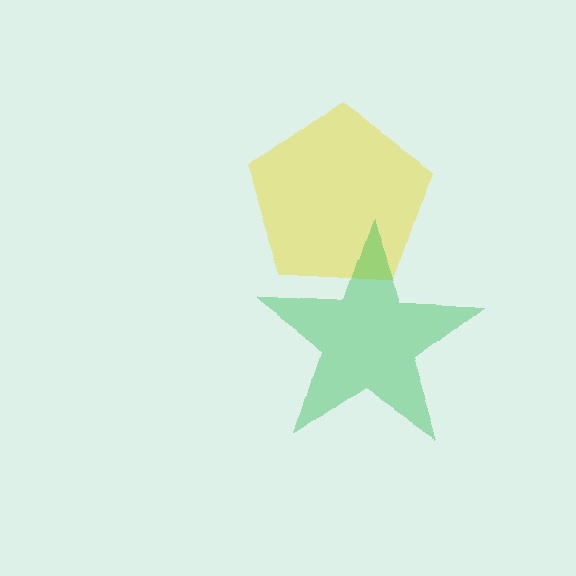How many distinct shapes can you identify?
There are 2 distinct shapes: a yellow pentagon, a green star.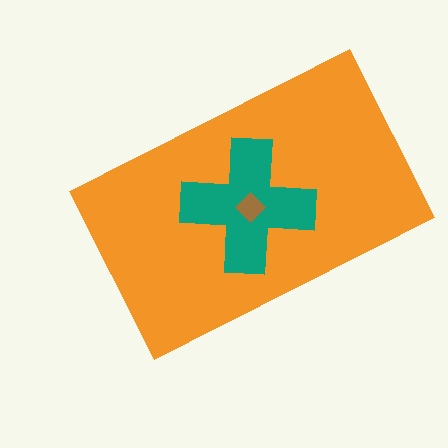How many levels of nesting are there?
3.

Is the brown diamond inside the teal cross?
Yes.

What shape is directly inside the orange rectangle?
The teal cross.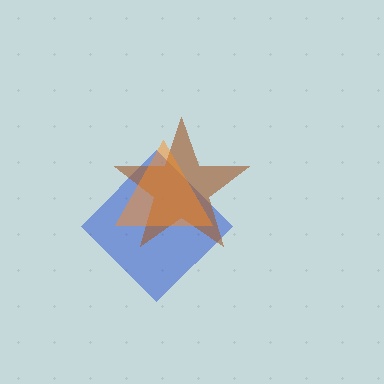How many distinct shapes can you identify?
There are 3 distinct shapes: a blue diamond, a brown star, an orange triangle.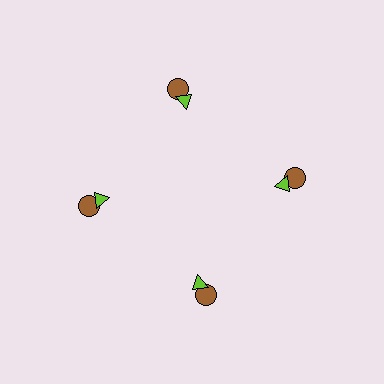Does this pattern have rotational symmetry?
Yes, this pattern has 4-fold rotational symmetry. It looks the same after rotating 90 degrees around the center.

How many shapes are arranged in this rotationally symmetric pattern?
There are 8 shapes, arranged in 4 groups of 2.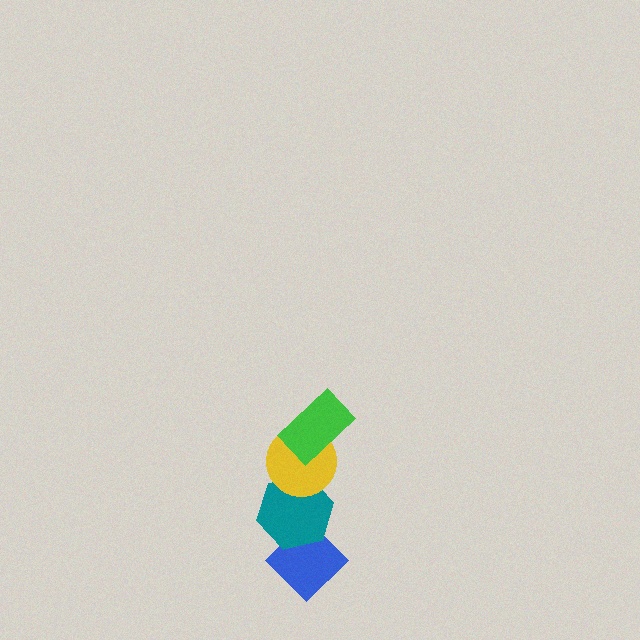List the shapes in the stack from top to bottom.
From top to bottom: the green rectangle, the yellow circle, the teal hexagon, the blue diamond.